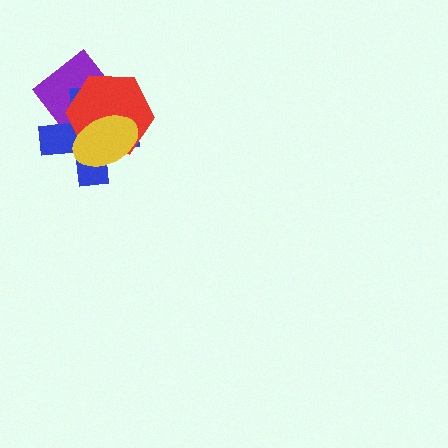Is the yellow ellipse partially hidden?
No, no other shape covers it.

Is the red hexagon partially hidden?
Yes, it is partially covered by another shape.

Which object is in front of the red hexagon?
The yellow ellipse is in front of the red hexagon.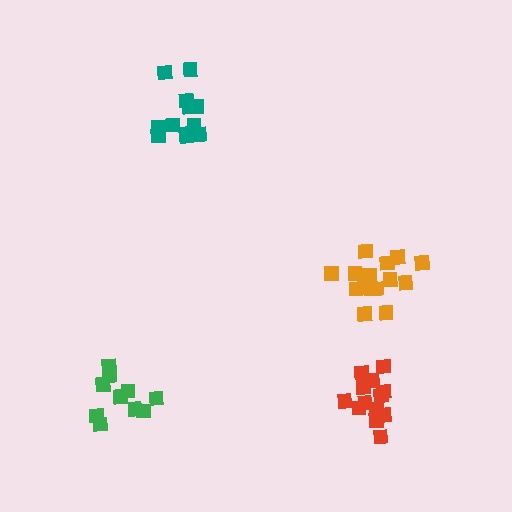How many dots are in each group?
Group 1: 10 dots, Group 2: 12 dots, Group 3: 15 dots, Group 4: 13 dots (50 total).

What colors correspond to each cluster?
The clusters are colored: green, teal, orange, red.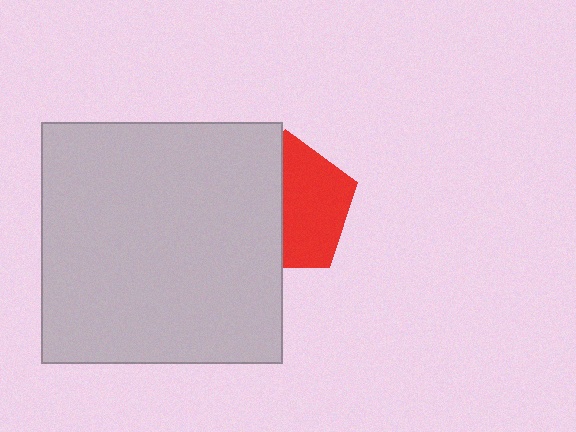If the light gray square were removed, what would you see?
You would see the complete red pentagon.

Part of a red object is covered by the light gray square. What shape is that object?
It is a pentagon.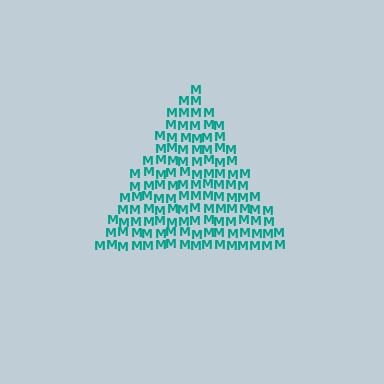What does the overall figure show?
The overall figure shows a triangle.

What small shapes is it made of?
It is made of small letter M's.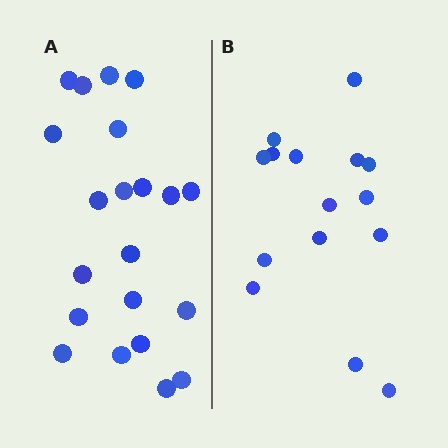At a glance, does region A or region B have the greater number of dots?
Region A (the left region) has more dots.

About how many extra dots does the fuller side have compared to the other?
Region A has about 6 more dots than region B.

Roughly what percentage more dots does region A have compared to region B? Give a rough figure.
About 40% more.